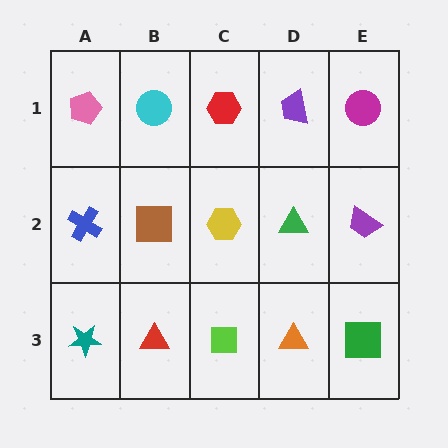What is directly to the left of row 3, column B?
A teal star.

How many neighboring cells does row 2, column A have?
3.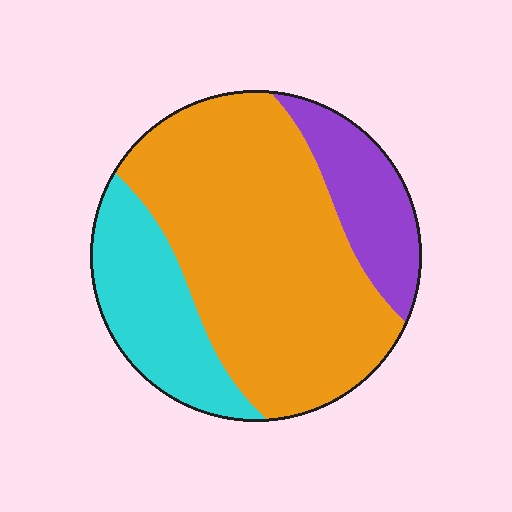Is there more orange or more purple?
Orange.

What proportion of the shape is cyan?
Cyan takes up less than a quarter of the shape.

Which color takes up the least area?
Purple, at roughly 15%.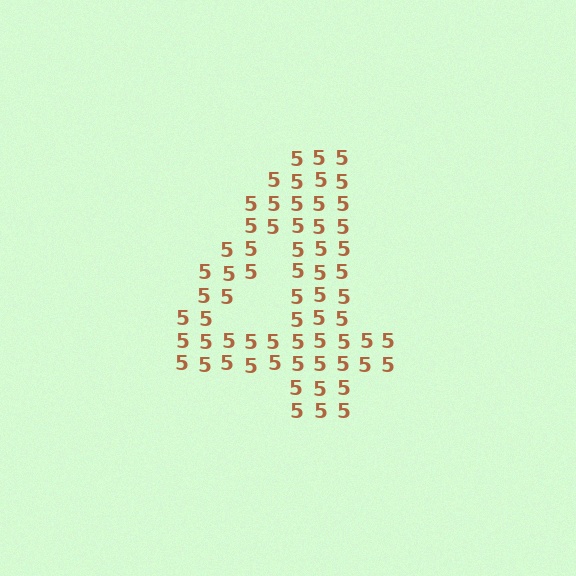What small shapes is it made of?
It is made of small digit 5's.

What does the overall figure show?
The overall figure shows the digit 4.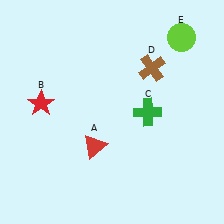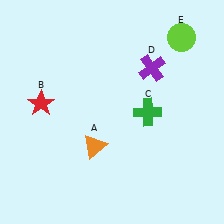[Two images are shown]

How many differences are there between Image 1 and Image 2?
There are 2 differences between the two images.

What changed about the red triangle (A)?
In Image 1, A is red. In Image 2, it changed to orange.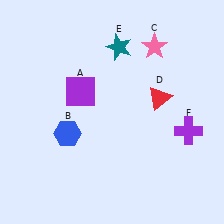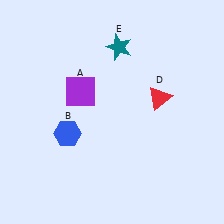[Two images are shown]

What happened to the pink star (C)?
The pink star (C) was removed in Image 2. It was in the top-right area of Image 1.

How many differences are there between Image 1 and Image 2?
There are 2 differences between the two images.